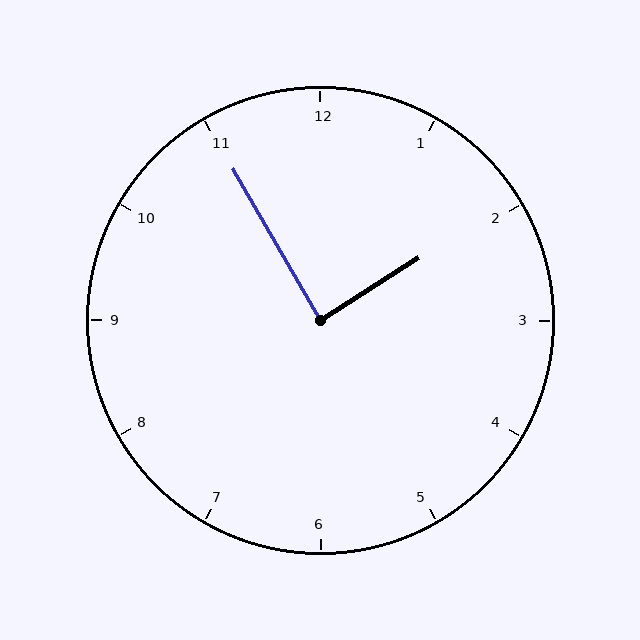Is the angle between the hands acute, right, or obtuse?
It is right.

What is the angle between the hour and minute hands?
Approximately 88 degrees.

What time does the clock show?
1:55.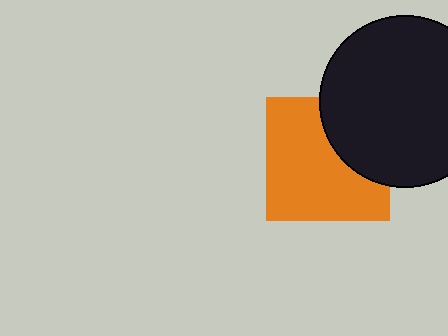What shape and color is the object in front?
The object in front is a black circle.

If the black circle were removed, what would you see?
You would see the complete orange square.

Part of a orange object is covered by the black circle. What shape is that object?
It is a square.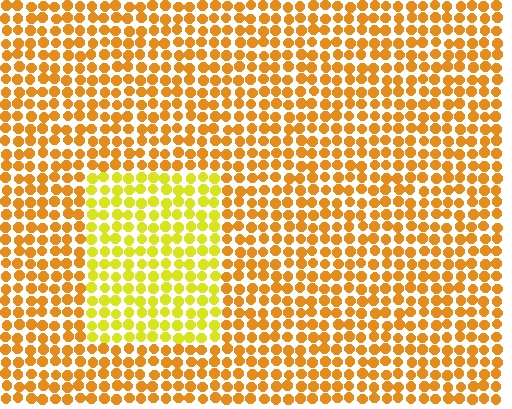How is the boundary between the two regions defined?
The boundary is defined purely by a slight shift in hue (about 31 degrees). Spacing, size, and orientation are identical on both sides.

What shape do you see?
I see a rectangle.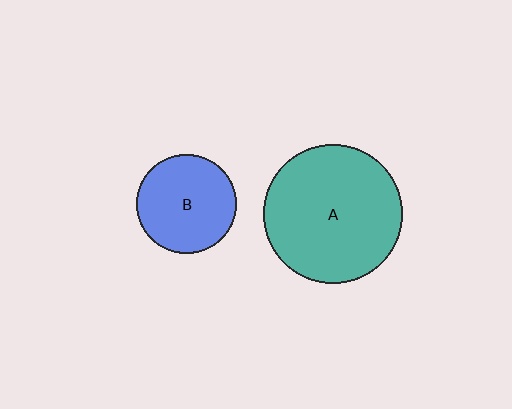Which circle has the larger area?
Circle A (teal).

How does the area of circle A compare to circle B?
Approximately 2.0 times.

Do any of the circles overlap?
No, none of the circles overlap.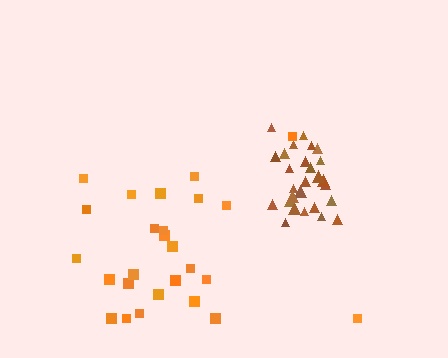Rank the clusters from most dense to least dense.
brown, orange.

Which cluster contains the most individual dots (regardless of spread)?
Brown (27).